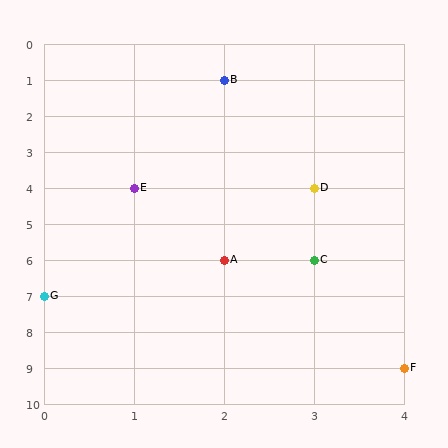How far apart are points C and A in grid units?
Points C and A are 1 column apart.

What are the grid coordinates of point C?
Point C is at grid coordinates (3, 6).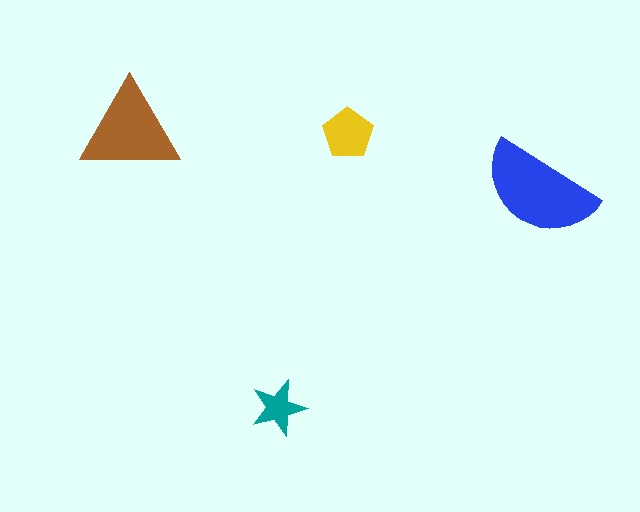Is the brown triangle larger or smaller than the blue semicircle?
Smaller.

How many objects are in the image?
There are 4 objects in the image.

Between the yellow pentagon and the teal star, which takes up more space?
The yellow pentagon.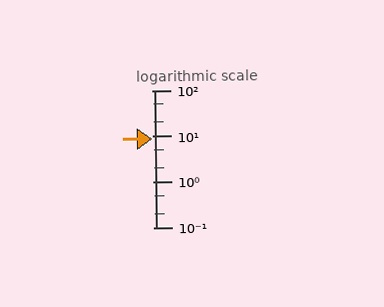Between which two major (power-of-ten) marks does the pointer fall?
The pointer is between 1 and 10.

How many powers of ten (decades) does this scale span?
The scale spans 3 decades, from 0.1 to 100.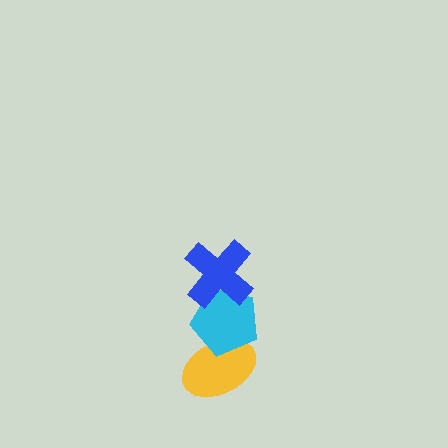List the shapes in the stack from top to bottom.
From top to bottom: the blue cross, the cyan pentagon, the yellow ellipse.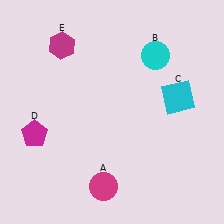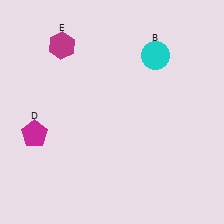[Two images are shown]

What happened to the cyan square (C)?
The cyan square (C) was removed in Image 2. It was in the top-right area of Image 1.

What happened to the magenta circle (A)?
The magenta circle (A) was removed in Image 2. It was in the bottom-left area of Image 1.